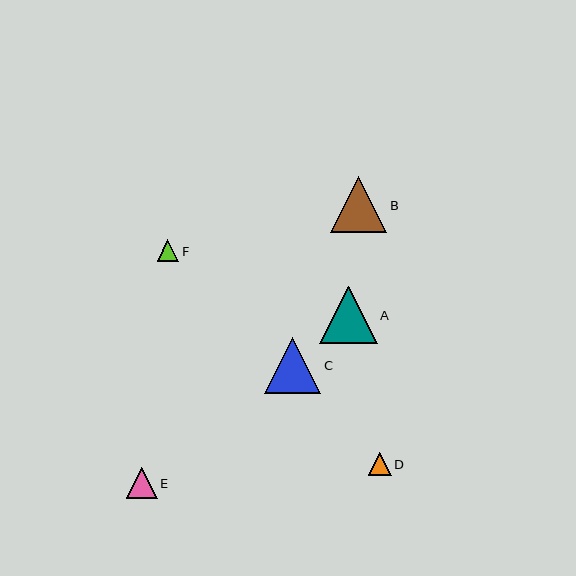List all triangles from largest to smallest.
From largest to smallest: A, C, B, E, D, F.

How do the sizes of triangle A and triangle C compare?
Triangle A and triangle C are approximately the same size.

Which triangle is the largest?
Triangle A is the largest with a size of approximately 58 pixels.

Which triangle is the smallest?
Triangle F is the smallest with a size of approximately 22 pixels.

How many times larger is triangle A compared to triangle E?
Triangle A is approximately 1.9 times the size of triangle E.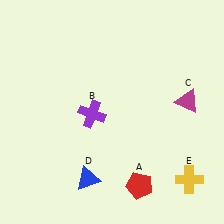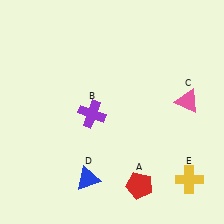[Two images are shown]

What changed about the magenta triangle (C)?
In Image 1, C is magenta. In Image 2, it changed to pink.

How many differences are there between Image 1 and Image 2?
There is 1 difference between the two images.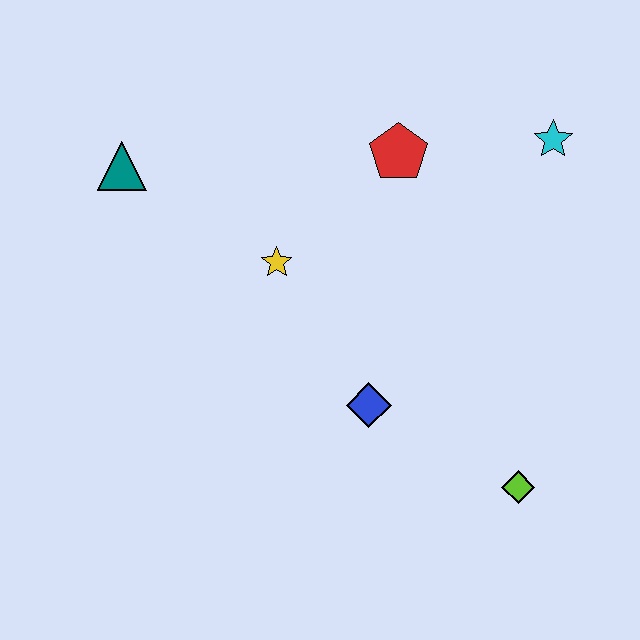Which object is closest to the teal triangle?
The yellow star is closest to the teal triangle.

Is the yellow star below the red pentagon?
Yes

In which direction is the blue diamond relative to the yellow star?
The blue diamond is below the yellow star.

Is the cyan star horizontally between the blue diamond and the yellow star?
No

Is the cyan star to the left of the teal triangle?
No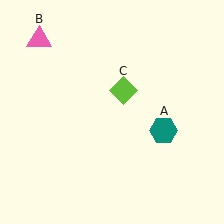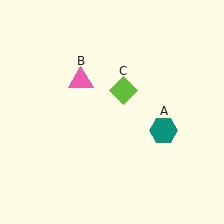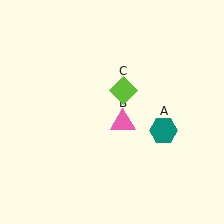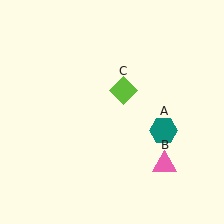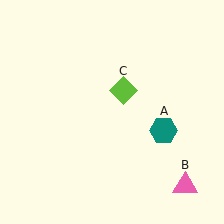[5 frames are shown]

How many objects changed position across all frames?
1 object changed position: pink triangle (object B).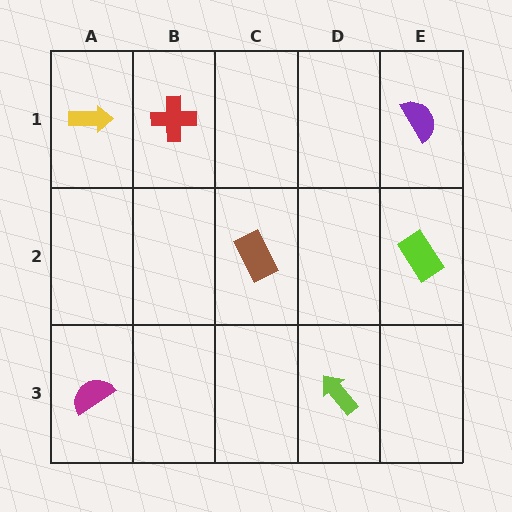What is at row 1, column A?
A yellow arrow.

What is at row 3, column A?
A magenta semicircle.